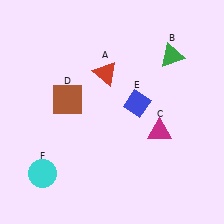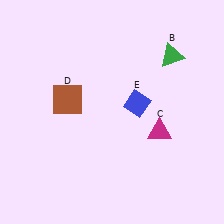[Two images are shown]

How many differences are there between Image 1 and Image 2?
There are 2 differences between the two images.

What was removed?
The red triangle (A), the cyan circle (F) were removed in Image 2.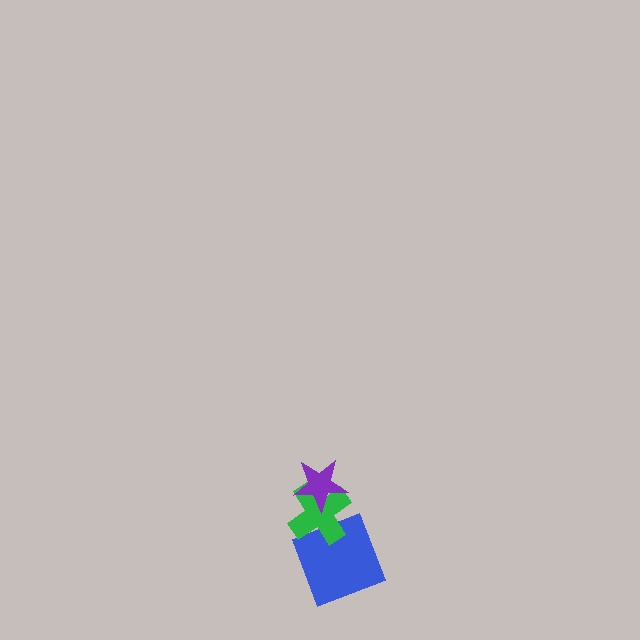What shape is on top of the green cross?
The purple star is on top of the green cross.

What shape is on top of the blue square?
The green cross is on top of the blue square.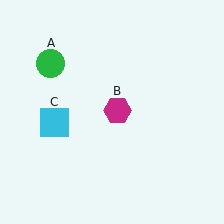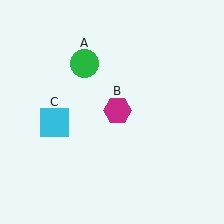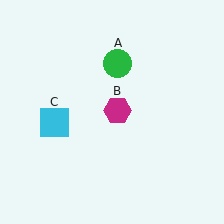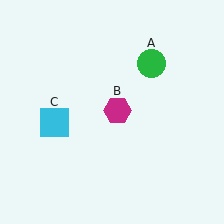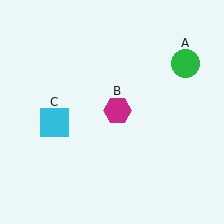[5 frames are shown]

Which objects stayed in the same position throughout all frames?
Magenta hexagon (object B) and cyan square (object C) remained stationary.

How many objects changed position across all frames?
1 object changed position: green circle (object A).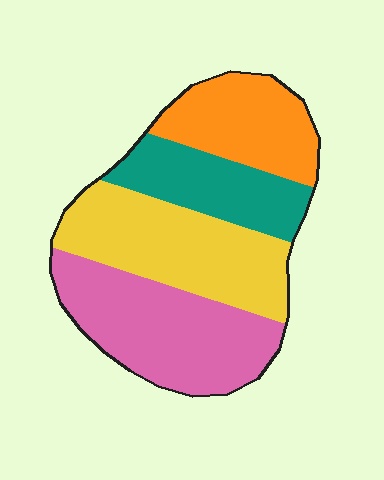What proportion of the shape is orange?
Orange takes up about one fifth (1/5) of the shape.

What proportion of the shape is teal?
Teal covers 18% of the shape.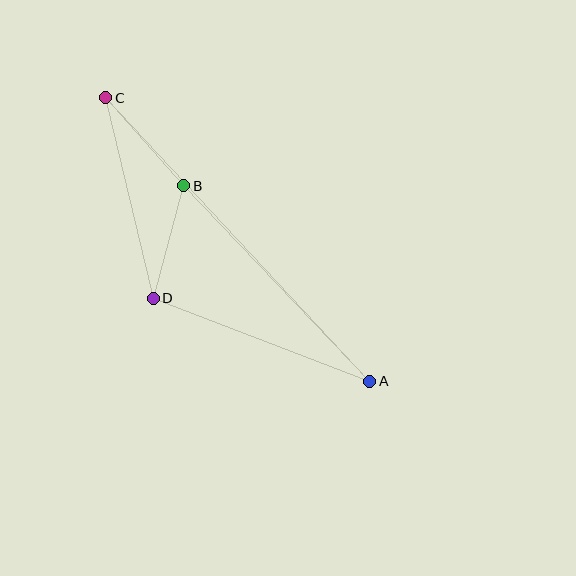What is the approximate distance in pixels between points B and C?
The distance between B and C is approximately 118 pixels.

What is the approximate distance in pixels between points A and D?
The distance between A and D is approximately 232 pixels.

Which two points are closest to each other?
Points B and D are closest to each other.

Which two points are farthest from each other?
Points A and C are farthest from each other.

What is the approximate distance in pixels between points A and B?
The distance between A and B is approximately 270 pixels.